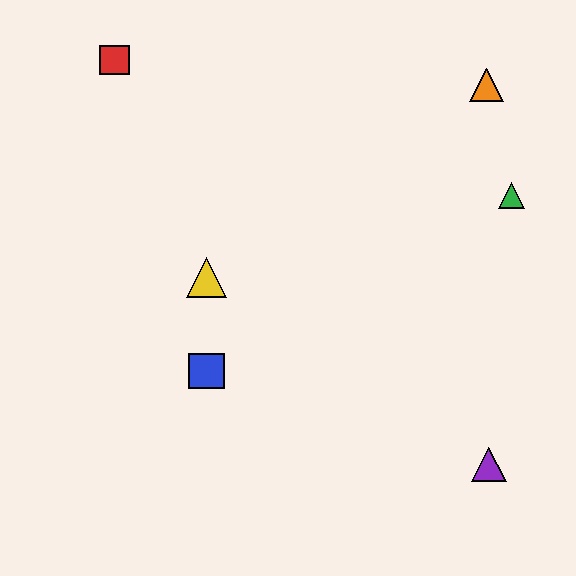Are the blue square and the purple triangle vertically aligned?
No, the blue square is at x≈207 and the purple triangle is at x≈489.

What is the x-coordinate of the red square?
The red square is at x≈114.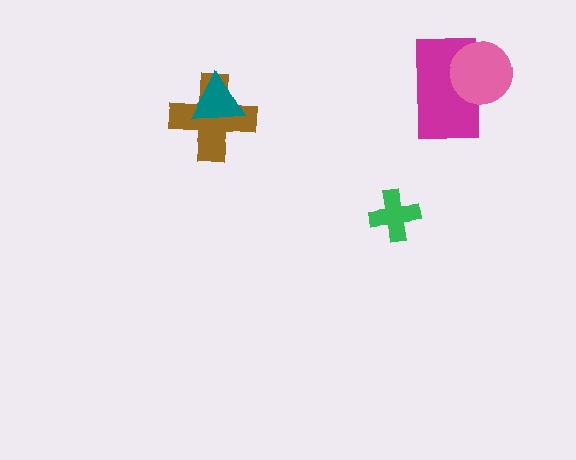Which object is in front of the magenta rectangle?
The pink circle is in front of the magenta rectangle.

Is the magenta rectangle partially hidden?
Yes, it is partially covered by another shape.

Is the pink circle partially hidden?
No, no other shape covers it.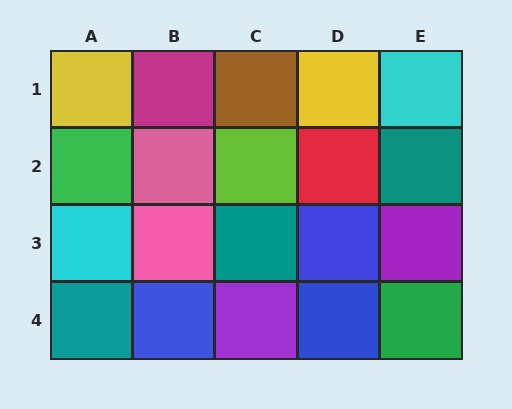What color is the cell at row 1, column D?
Yellow.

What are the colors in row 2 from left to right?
Green, pink, lime, red, teal.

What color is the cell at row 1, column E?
Cyan.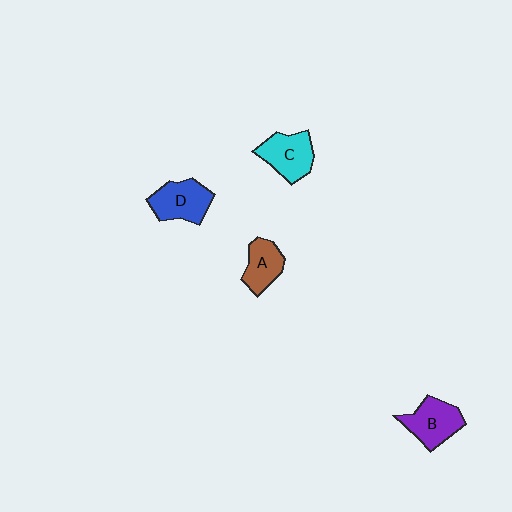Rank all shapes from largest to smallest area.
From largest to smallest: D (blue), B (purple), C (cyan), A (brown).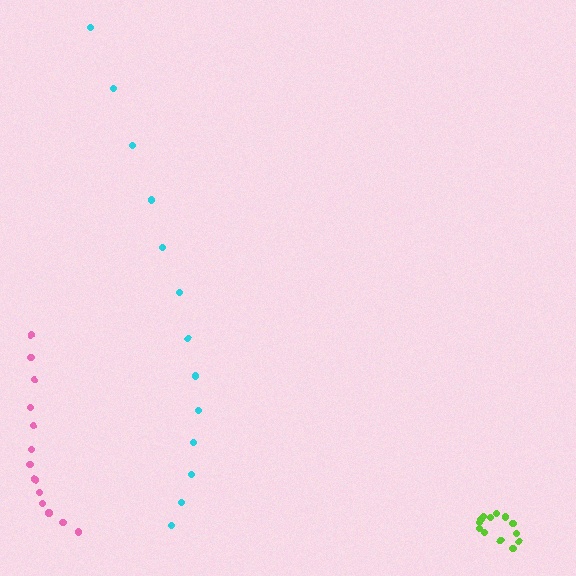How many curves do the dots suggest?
There are 3 distinct paths.